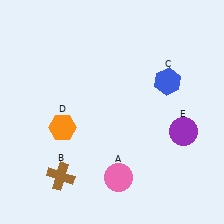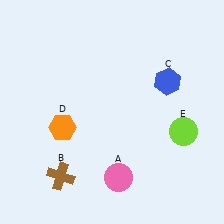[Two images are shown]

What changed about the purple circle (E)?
In Image 1, E is purple. In Image 2, it changed to lime.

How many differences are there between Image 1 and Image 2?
There is 1 difference between the two images.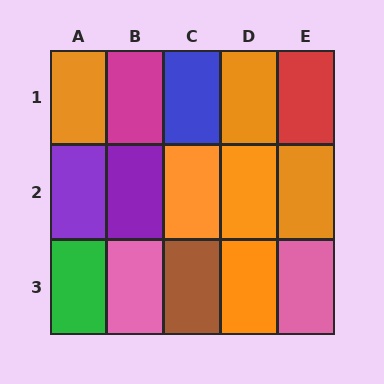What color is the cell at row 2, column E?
Orange.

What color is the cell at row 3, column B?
Pink.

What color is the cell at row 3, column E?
Pink.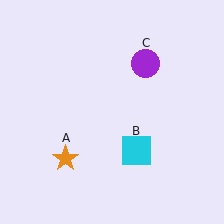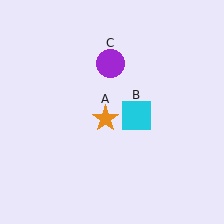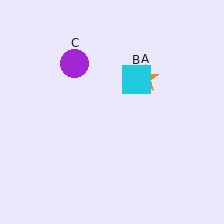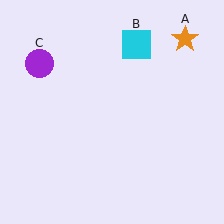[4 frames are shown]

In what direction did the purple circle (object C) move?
The purple circle (object C) moved left.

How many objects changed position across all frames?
3 objects changed position: orange star (object A), cyan square (object B), purple circle (object C).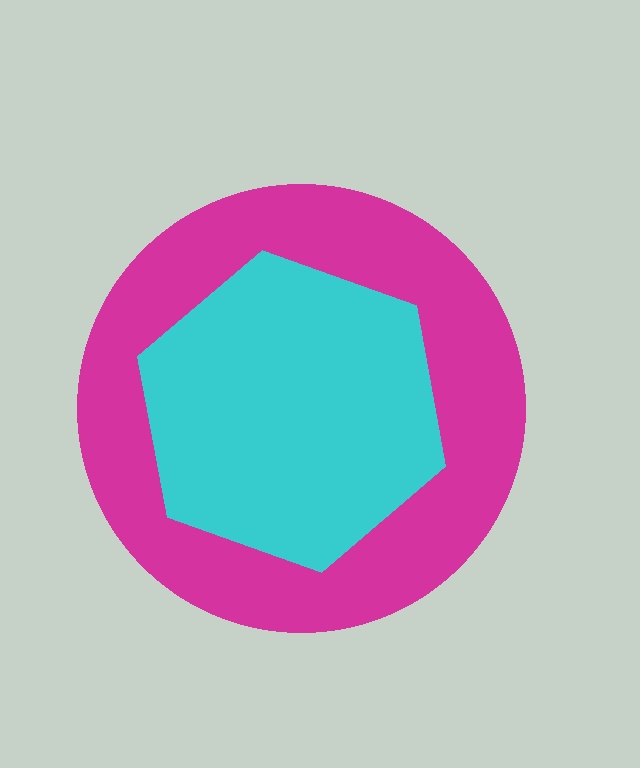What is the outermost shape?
The magenta circle.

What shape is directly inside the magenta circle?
The cyan hexagon.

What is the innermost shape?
The cyan hexagon.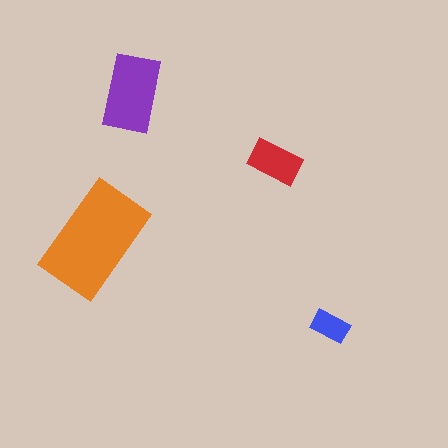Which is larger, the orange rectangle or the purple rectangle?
The orange one.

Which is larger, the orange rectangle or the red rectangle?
The orange one.